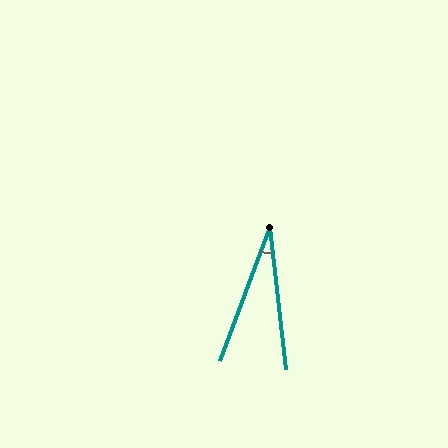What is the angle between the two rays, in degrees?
Approximately 27 degrees.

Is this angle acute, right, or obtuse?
It is acute.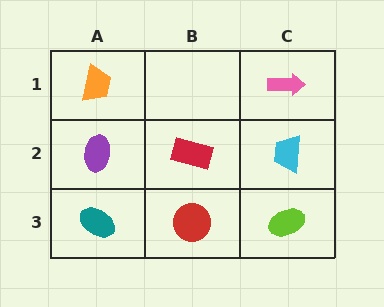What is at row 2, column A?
A purple ellipse.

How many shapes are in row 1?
2 shapes.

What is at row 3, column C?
A lime ellipse.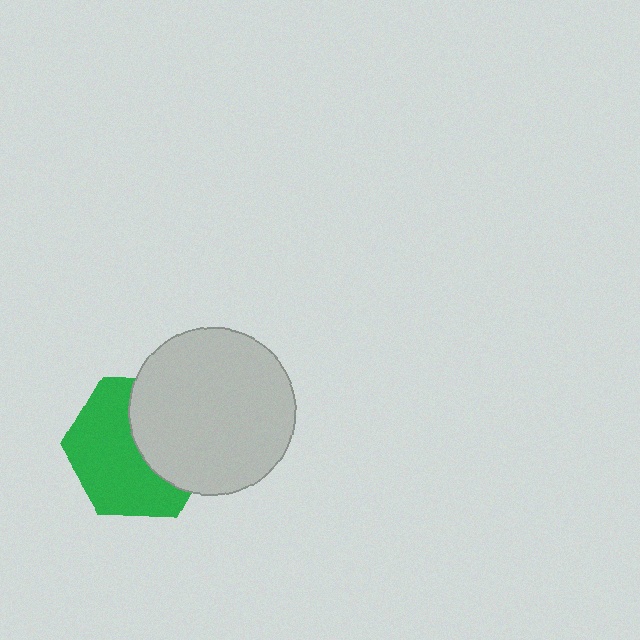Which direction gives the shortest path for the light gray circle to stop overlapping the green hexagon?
Moving right gives the shortest separation.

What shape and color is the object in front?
The object in front is a light gray circle.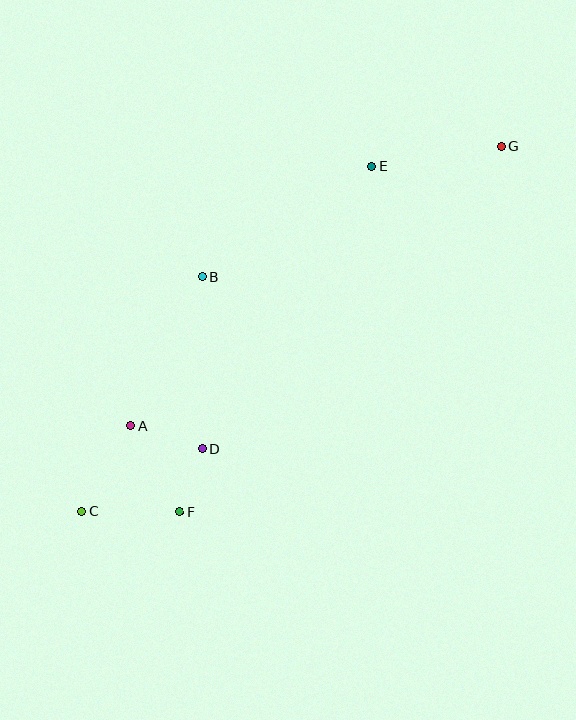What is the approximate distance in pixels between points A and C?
The distance between A and C is approximately 99 pixels.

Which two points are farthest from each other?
Points C and G are farthest from each other.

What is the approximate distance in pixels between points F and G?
The distance between F and G is approximately 487 pixels.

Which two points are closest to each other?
Points D and F are closest to each other.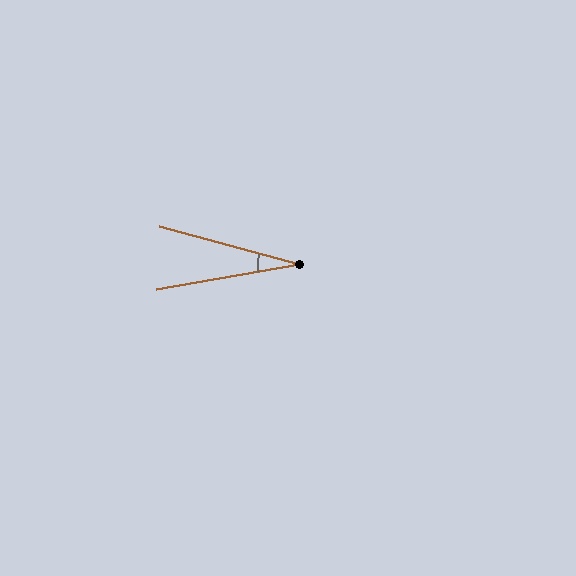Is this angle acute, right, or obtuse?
It is acute.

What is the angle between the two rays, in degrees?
Approximately 25 degrees.